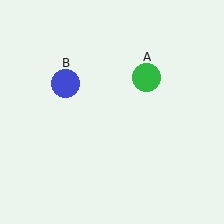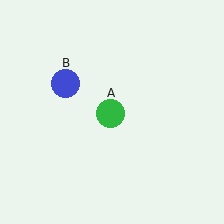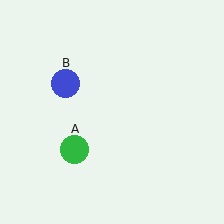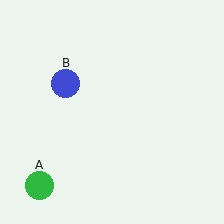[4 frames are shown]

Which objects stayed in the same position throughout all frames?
Blue circle (object B) remained stationary.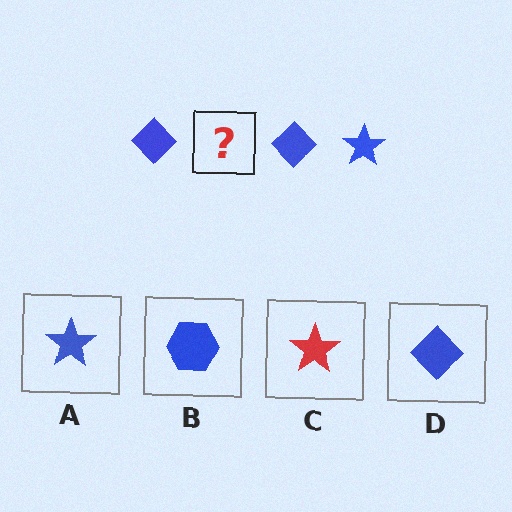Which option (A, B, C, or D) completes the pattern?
A.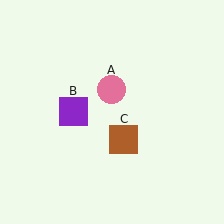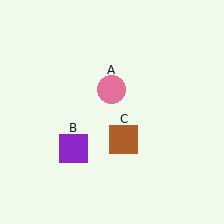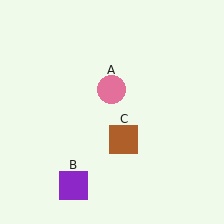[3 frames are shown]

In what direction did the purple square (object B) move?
The purple square (object B) moved down.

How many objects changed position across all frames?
1 object changed position: purple square (object B).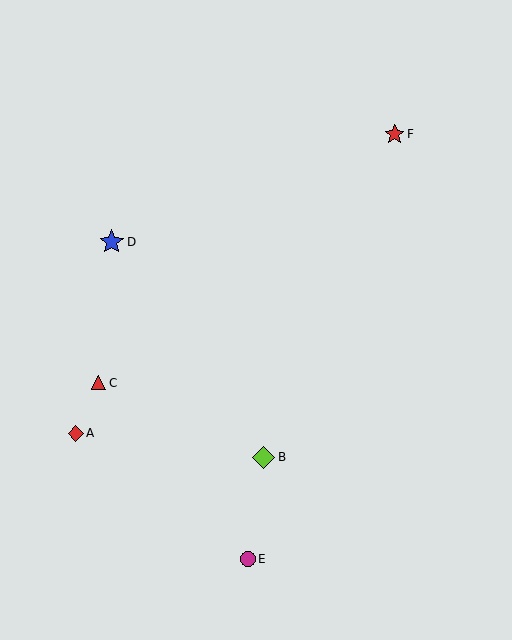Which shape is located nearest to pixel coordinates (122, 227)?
The blue star (labeled D) at (112, 242) is nearest to that location.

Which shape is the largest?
The blue star (labeled D) is the largest.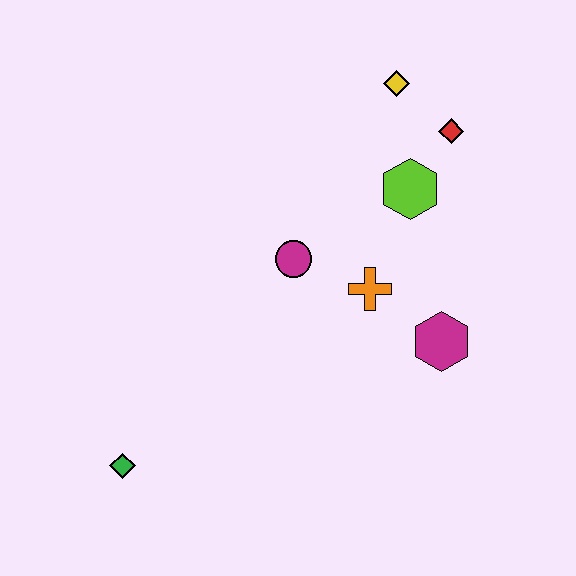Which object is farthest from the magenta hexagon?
The green diamond is farthest from the magenta hexagon.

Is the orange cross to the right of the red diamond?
No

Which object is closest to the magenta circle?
The orange cross is closest to the magenta circle.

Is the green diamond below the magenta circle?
Yes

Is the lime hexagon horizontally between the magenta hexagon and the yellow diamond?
Yes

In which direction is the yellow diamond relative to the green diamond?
The yellow diamond is above the green diamond.